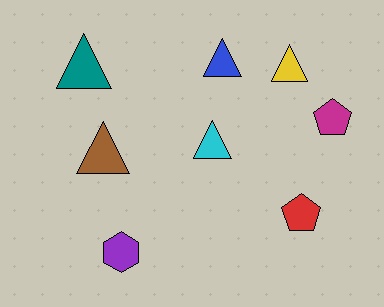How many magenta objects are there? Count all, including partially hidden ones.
There is 1 magenta object.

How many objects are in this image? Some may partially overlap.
There are 8 objects.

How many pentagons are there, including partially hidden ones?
There are 2 pentagons.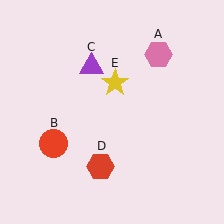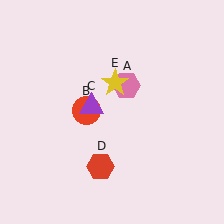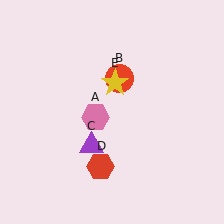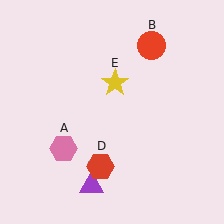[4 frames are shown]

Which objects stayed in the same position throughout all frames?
Red hexagon (object D) and yellow star (object E) remained stationary.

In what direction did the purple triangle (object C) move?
The purple triangle (object C) moved down.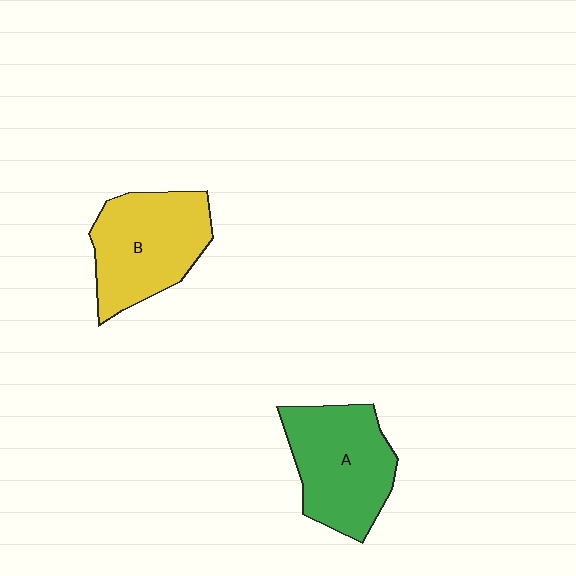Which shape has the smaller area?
Shape B (yellow).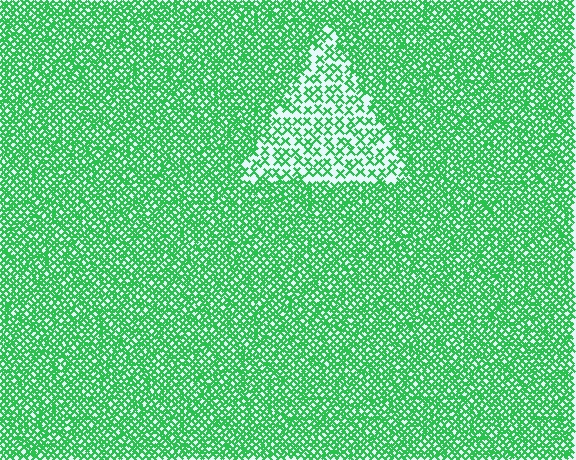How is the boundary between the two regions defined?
The boundary is defined by a change in element density (approximately 2.4x ratio). All elements are the same color, size, and shape.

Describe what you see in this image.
The image contains small green elements arranged at two different densities. A triangle-shaped region is visible where the elements are less densely packed than the surrounding area.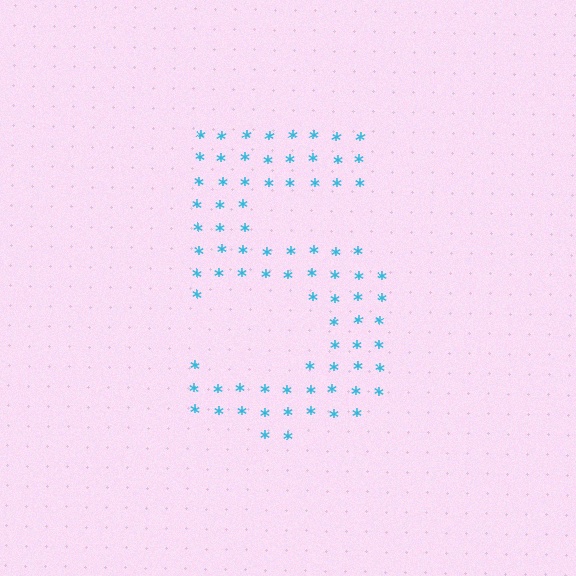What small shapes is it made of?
It is made of small asterisks.